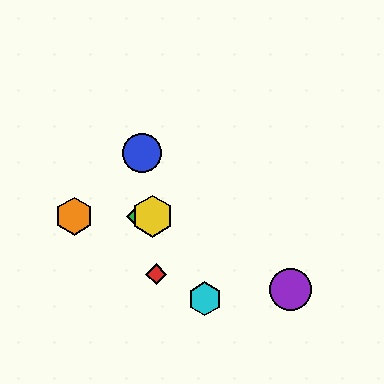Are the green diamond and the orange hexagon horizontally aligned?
Yes, both are at y≈216.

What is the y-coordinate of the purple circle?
The purple circle is at y≈290.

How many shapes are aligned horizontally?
3 shapes (the green diamond, the yellow hexagon, the orange hexagon) are aligned horizontally.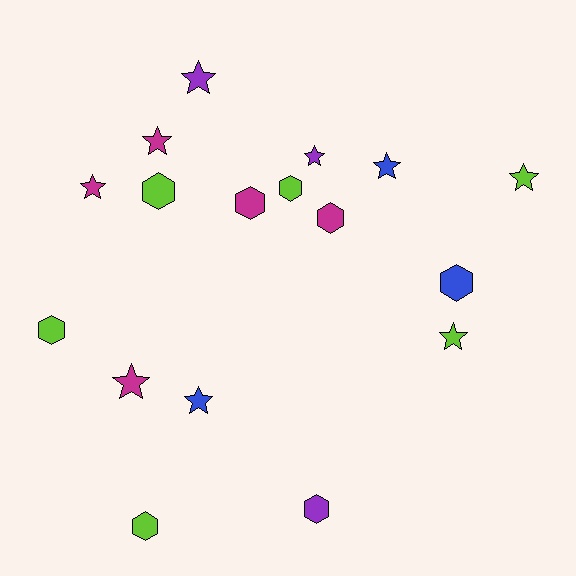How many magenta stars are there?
There are 3 magenta stars.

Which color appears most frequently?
Lime, with 6 objects.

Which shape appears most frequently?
Star, with 9 objects.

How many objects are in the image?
There are 17 objects.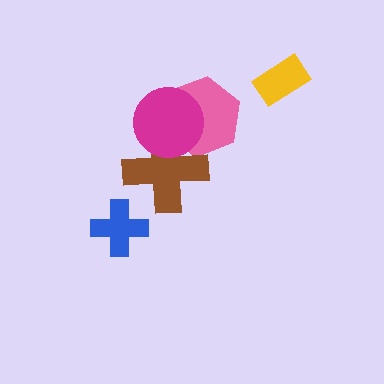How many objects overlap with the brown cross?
2 objects overlap with the brown cross.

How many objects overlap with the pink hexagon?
2 objects overlap with the pink hexagon.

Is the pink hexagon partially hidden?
Yes, it is partially covered by another shape.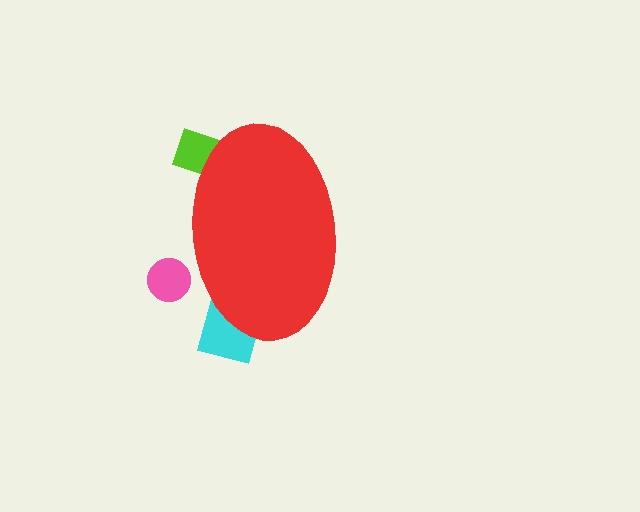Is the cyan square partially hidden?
Yes, the cyan square is partially hidden behind the red ellipse.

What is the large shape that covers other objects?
A red ellipse.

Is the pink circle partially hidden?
Yes, the pink circle is partially hidden behind the red ellipse.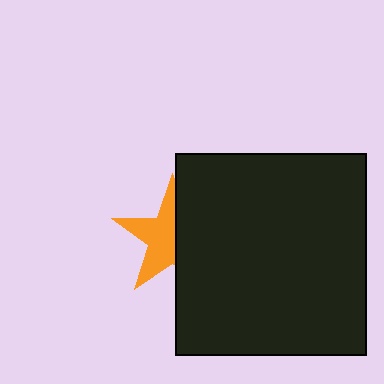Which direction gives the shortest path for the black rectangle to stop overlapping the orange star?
Moving right gives the shortest separation.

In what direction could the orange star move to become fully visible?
The orange star could move left. That would shift it out from behind the black rectangle entirely.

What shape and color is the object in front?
The object in front is a black rectangle.